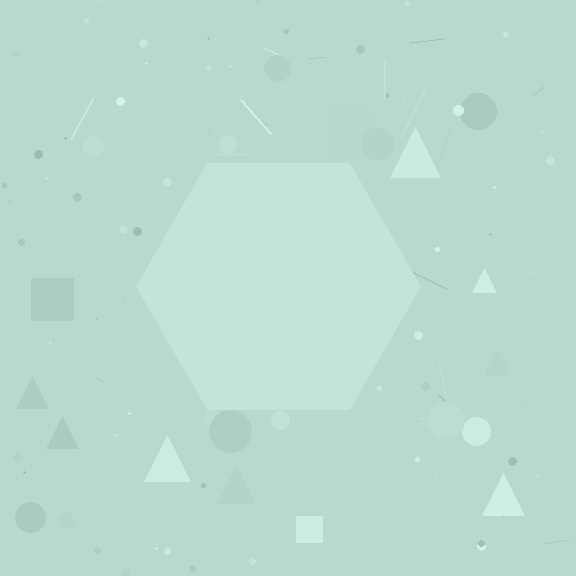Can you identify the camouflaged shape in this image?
The camouflaged shape is a hexagon.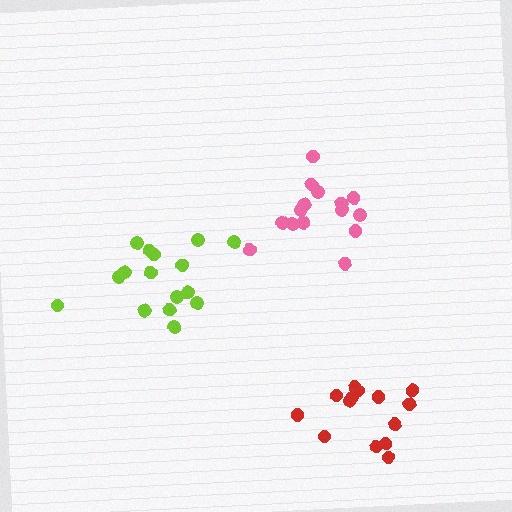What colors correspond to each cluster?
The clusters are colored: lime, pink, red.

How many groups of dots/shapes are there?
There are 3 groups.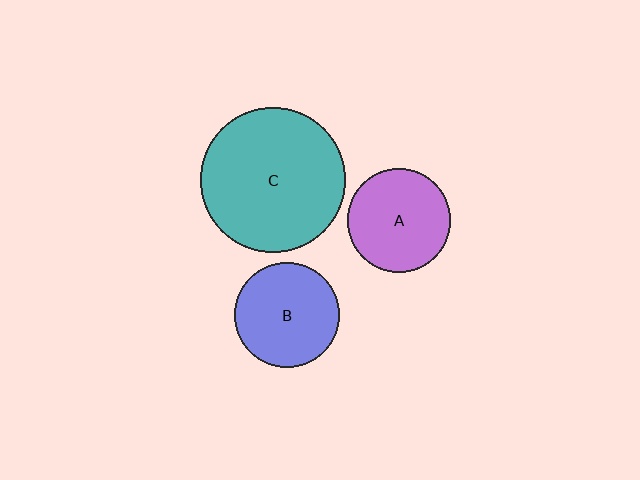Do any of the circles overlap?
No, none of the circles overlap.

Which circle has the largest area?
Circle C (teal).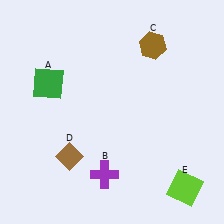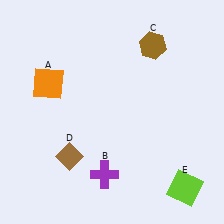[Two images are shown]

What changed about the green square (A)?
In Image 1, A is green. In Image 2, it changed to orange.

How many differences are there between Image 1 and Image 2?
There is 1 difference between the two images.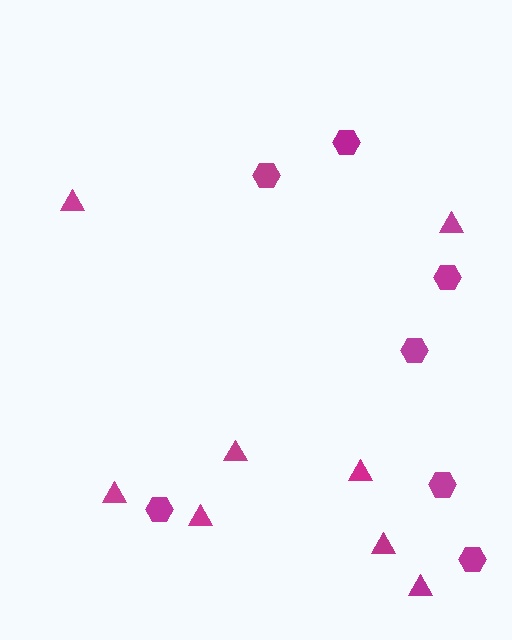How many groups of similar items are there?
There are 2 groups: one group of triangles (8) and one group of hexagons (7).